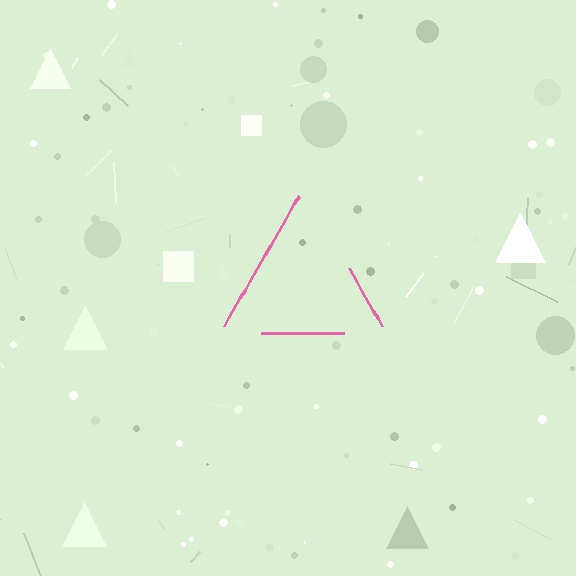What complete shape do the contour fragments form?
The contour fragments form a triangle.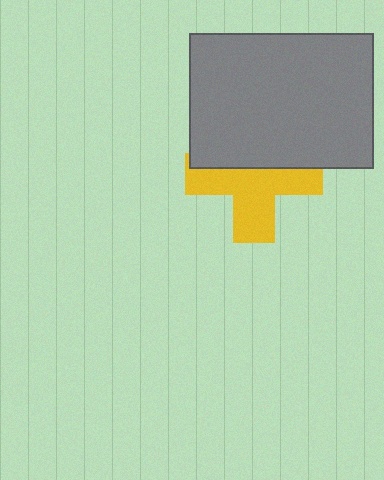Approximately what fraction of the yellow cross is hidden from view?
Roughly 42% of the yellow cross is hidden behind the gray rectangle.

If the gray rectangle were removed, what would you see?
You would see the complete yellow cross.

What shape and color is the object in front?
The object in front is a gray rectangle.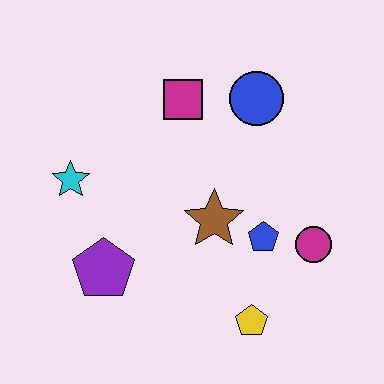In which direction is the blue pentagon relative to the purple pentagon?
The blue pentagon is to the right of the purple pentagon.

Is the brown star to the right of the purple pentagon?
Yes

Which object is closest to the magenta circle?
The blue pentagon is closest to the magenta circle.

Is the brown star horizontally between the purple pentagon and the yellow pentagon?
Yes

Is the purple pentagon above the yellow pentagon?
Yes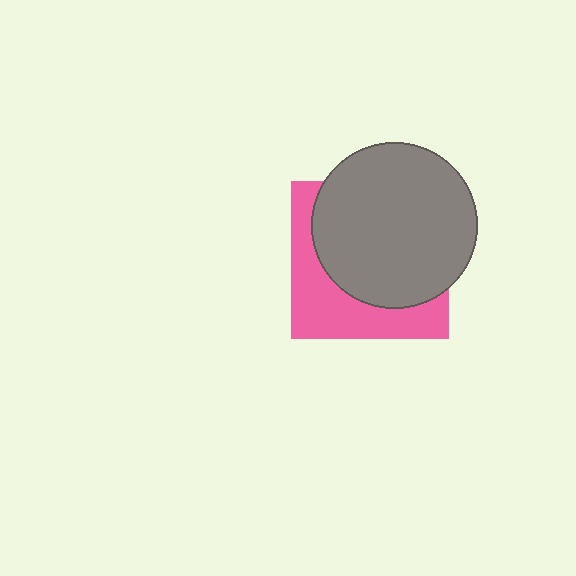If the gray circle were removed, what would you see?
You would see the complete pink square.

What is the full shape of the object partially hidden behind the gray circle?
The partially hidden object is a pink square.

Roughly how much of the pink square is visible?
A small part of it is visible (roughly 37%).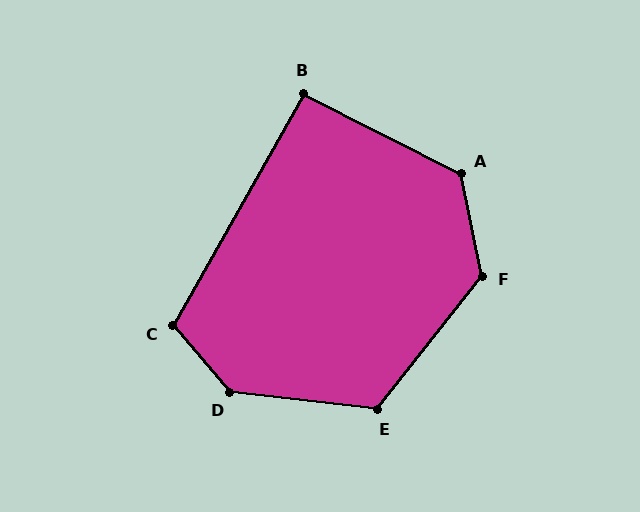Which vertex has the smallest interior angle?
B, at approximately 92 degrees.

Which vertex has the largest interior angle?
D, at approximately 137 degrees.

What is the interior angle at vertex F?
Approximately 130 degrees (obtuse).